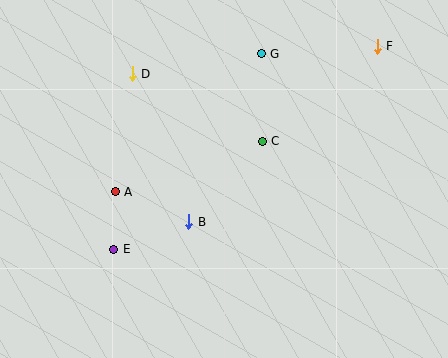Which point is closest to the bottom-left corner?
Point E is closest to the bottom-left corner.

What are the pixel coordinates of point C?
Point C is at (262, 141).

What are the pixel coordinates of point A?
Point A is at (115, 192).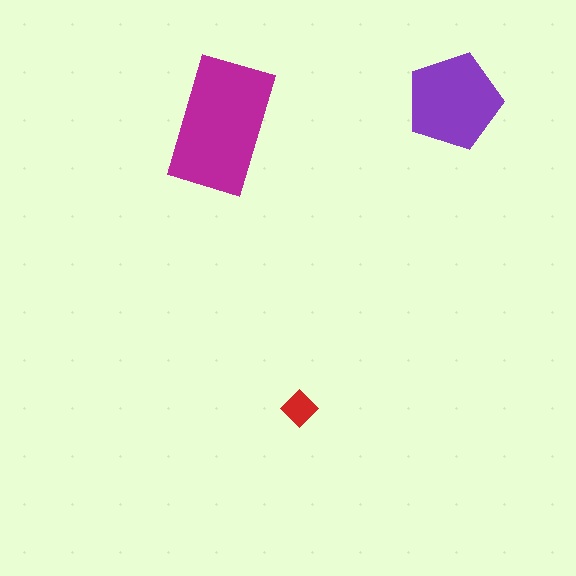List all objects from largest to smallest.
The magenta rectangle, the purple pentagon, the red diamond.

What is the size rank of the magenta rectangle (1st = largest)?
1st.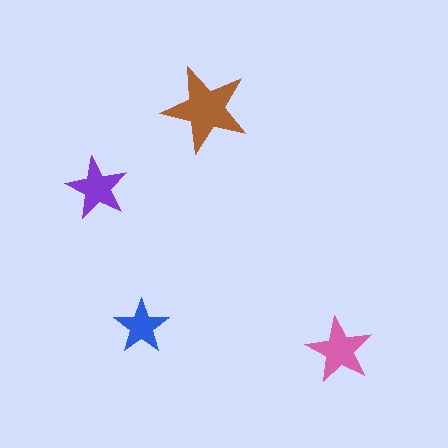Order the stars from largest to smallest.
the brown one, the pink one, the purple one, the blue one.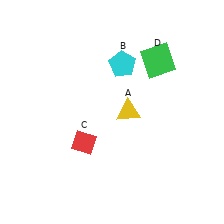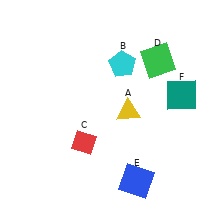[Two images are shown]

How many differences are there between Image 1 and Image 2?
There are 2 differences between the two images.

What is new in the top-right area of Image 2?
A teal square (F) was added in the top-right area of Image 2.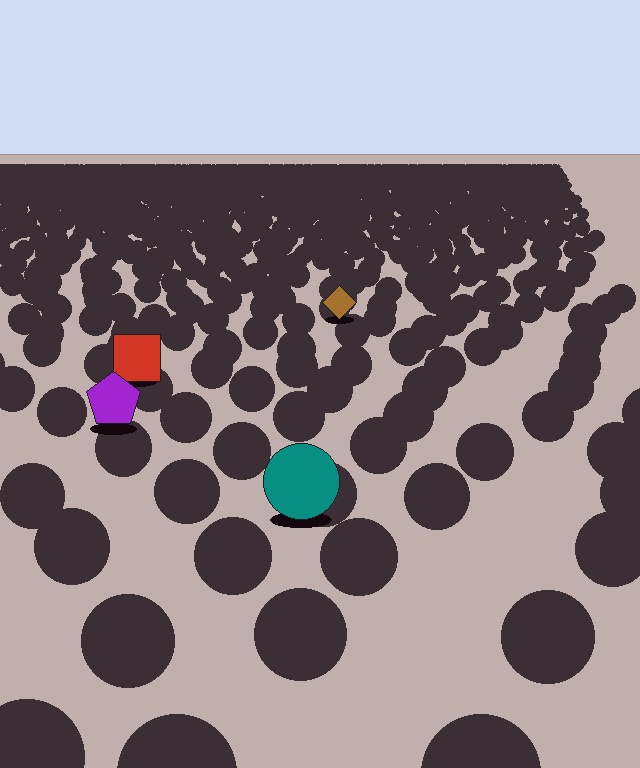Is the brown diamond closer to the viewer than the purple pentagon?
No. The purple pentagon is closer — you can tell from the texture gradient: the ground texture is coarser near it.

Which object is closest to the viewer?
The teal circle is closest. The texture marks near it are larger and more spread out.